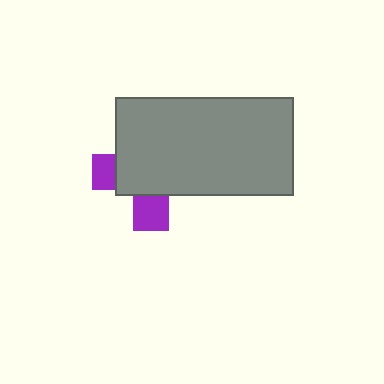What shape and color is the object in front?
The object in front is a gray rectangle.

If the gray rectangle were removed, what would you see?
You would see the complete purple cross.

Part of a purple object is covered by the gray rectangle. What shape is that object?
It is a cross.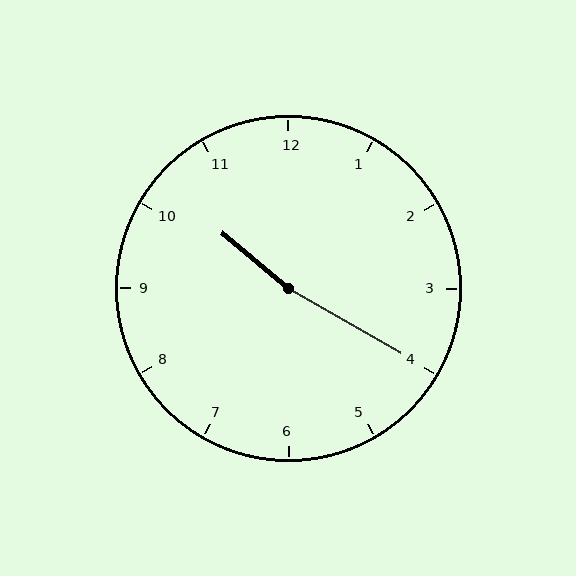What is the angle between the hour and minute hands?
Approximately 170 degrees.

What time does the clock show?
10:20.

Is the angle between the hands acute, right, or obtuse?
It is obtuse.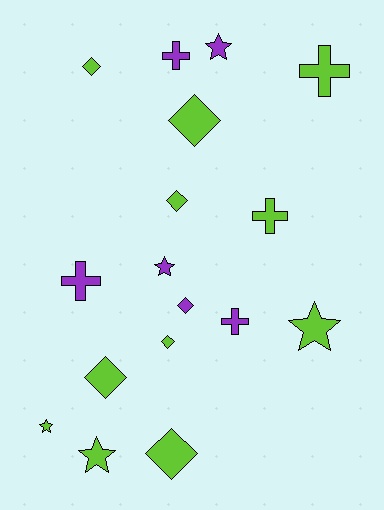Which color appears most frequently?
Lime, with 11 objects.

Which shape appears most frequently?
Diamond, with 7 objects.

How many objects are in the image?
There are 17 objects.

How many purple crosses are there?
There are 3 purple crosses.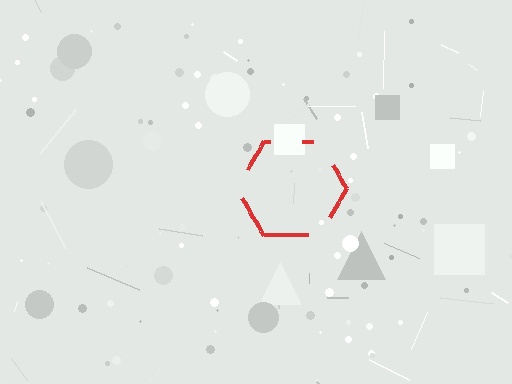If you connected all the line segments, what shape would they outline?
They would outline a hexagon.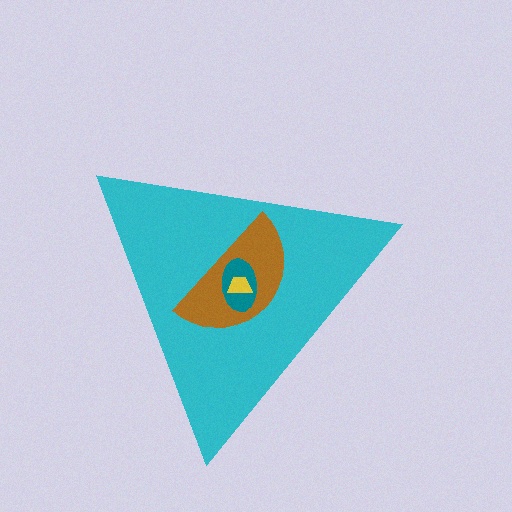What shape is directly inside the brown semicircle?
The teal ellipse.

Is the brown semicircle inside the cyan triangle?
Yes.